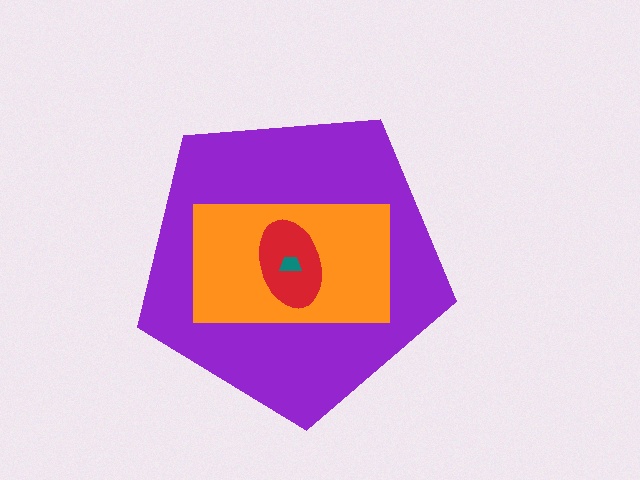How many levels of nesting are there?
4.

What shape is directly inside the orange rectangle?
The red ellipse.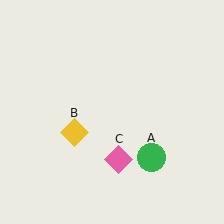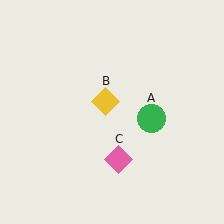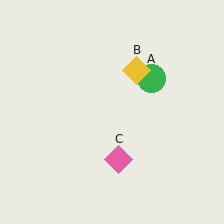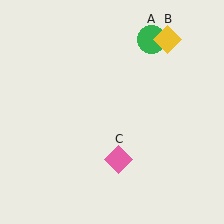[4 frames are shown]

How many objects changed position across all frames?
2 objects changed position: green circle (object A), yellow diamond (object B).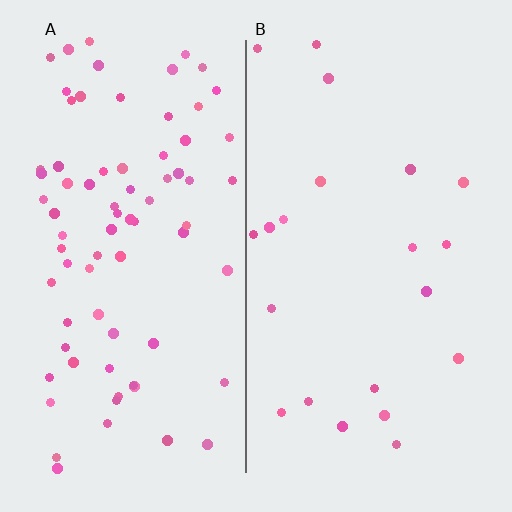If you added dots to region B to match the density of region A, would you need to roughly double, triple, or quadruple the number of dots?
Approximately quadruple.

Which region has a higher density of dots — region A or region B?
A (the left).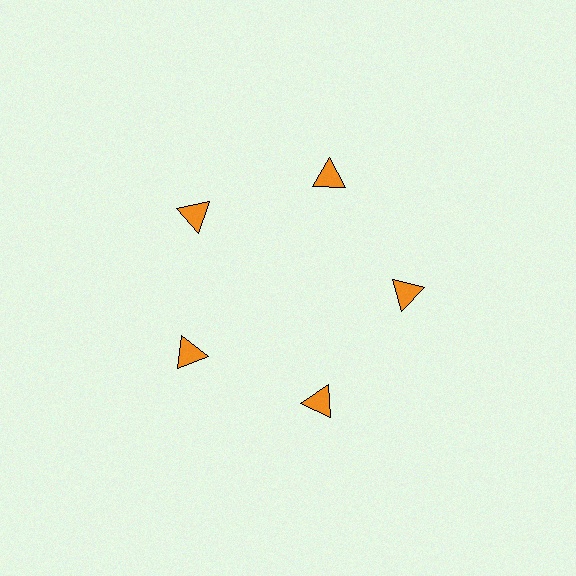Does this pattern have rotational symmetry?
Yes, this pattern has 5-fold rotational symmetry. It looks the same after rotating 72 degrees around the center.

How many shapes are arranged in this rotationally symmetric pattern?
There are 5 shapes, arranged in 5 groups of 1.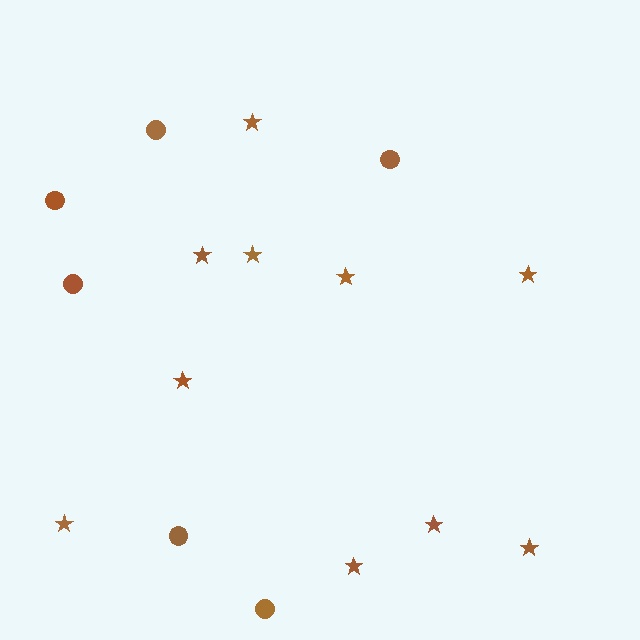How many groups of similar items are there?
There are 2 groups: one group of stars (10) and one group of circles (6).